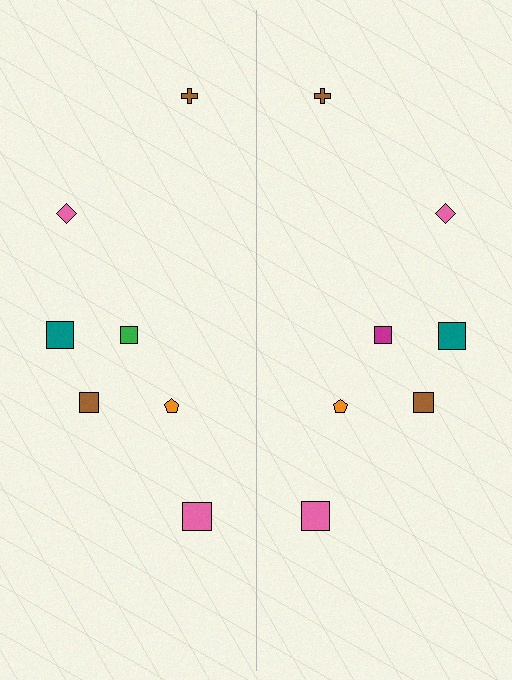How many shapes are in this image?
There are 14 shapes in this image.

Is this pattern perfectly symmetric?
No, the pattern is not perfectly symmetric. The magenta square on the right side breaks the symmetry — its mirror counterpart is green.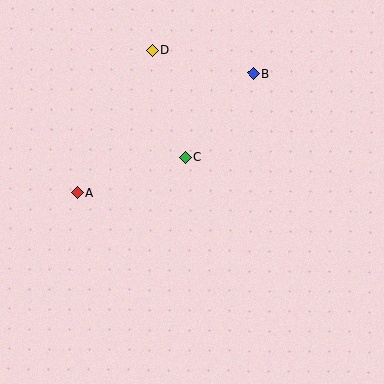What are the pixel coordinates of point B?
Point B is at (253, 73).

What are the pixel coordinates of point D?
Point D is at (152, 50).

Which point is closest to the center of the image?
Point C at (186, 157) is closest to the center.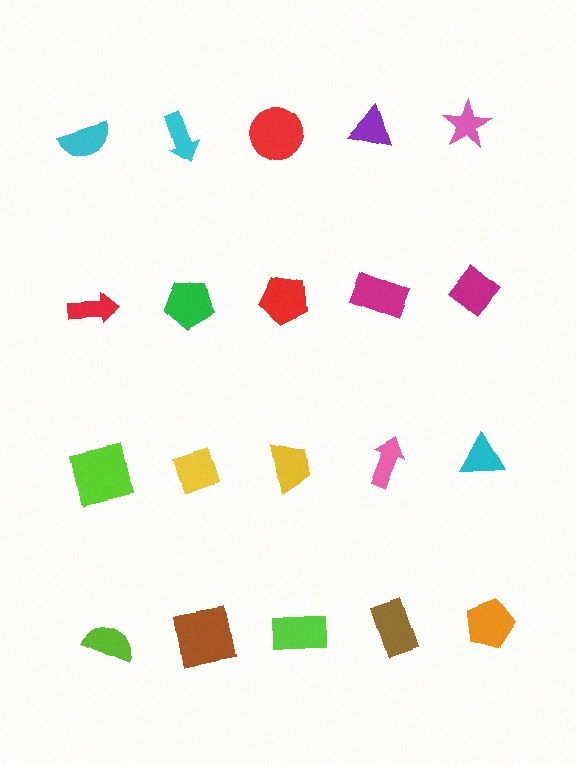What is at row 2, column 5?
A magenta diamond.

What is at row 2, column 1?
A red arrow.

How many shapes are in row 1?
5 shapes.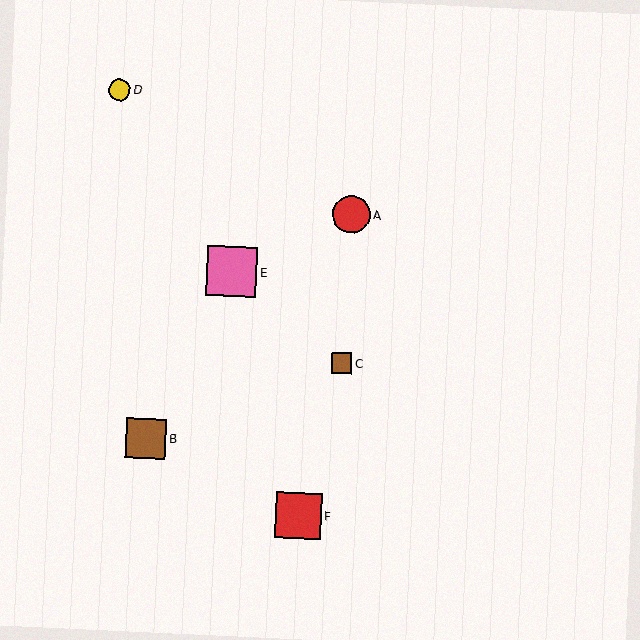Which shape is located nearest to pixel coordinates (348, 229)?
The red circle (labeled A) at (352, 214) is nearest to that location.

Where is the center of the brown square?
The center of the brown square is at (342, 363).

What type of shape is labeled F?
Shape F is a red square.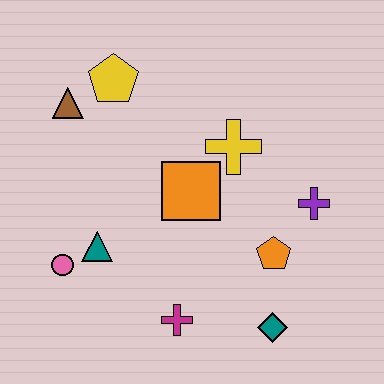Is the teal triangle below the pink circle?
No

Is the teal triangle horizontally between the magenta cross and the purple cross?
No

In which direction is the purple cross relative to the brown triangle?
The purple cross is to the right of the brown triangle.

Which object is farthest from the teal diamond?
The brown triangle is farthest from the teal diamond.